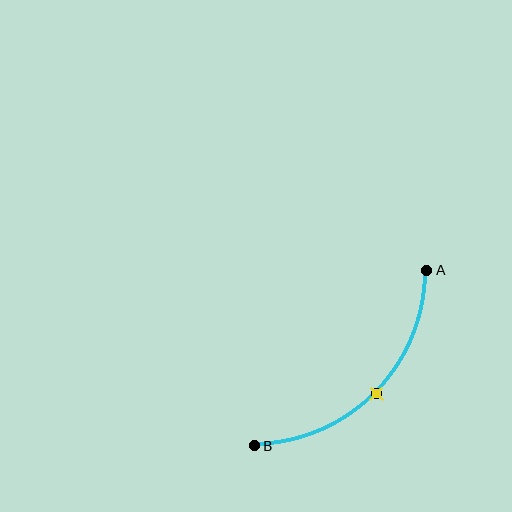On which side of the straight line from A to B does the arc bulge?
The arc bulges below and to the right of the straight line connecting A and B.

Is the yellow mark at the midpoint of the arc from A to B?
Yes. The yellow mark lies on the arc at equal arc-length from both A and B — it is the arc midpoint.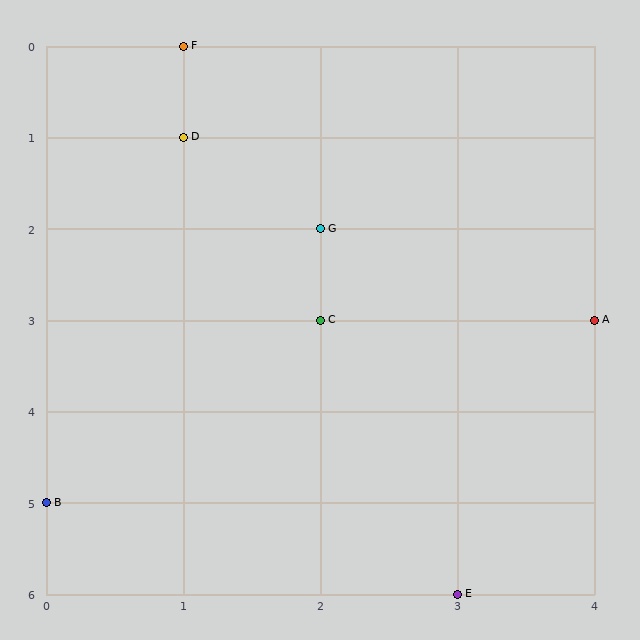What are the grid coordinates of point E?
Point E is at grid coordinates (3, 6).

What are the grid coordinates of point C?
Point C is at grid coordinates (2, 3).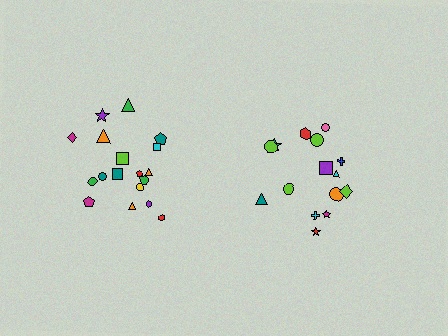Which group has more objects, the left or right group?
The left group.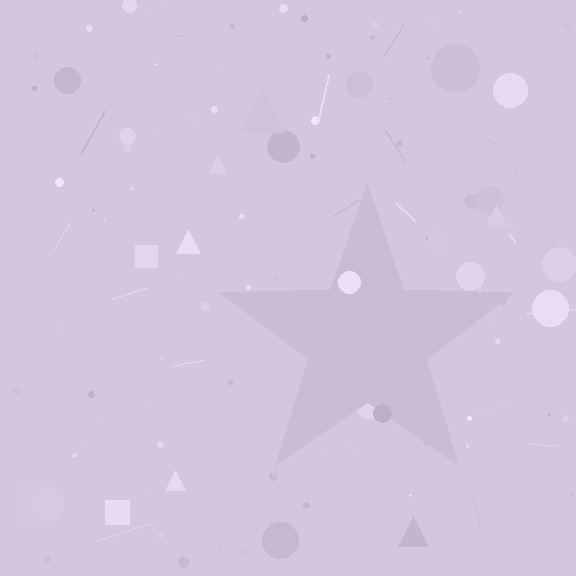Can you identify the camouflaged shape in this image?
The camouflaged shape is a star.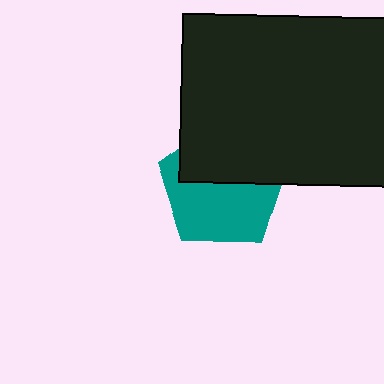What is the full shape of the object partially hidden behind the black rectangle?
The partially hidden object is a teal pentagon.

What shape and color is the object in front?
The object in front is a black rectangle.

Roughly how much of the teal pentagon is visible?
About half of it is visible (roughly 55%).